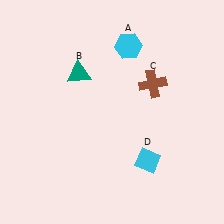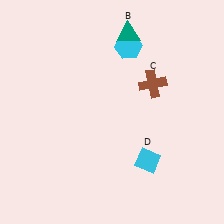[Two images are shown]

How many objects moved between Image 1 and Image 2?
1 object moved between the two images.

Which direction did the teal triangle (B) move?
The teal triangle (B) moved right.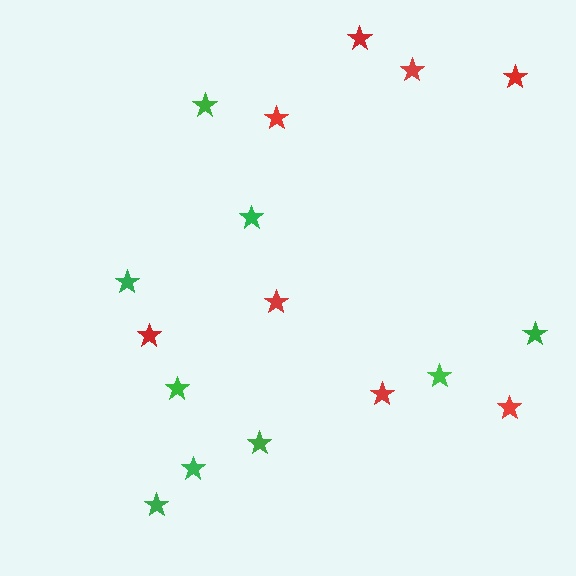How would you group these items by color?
There are 2 groups: one group of green stars (9) and one group of red stars (8).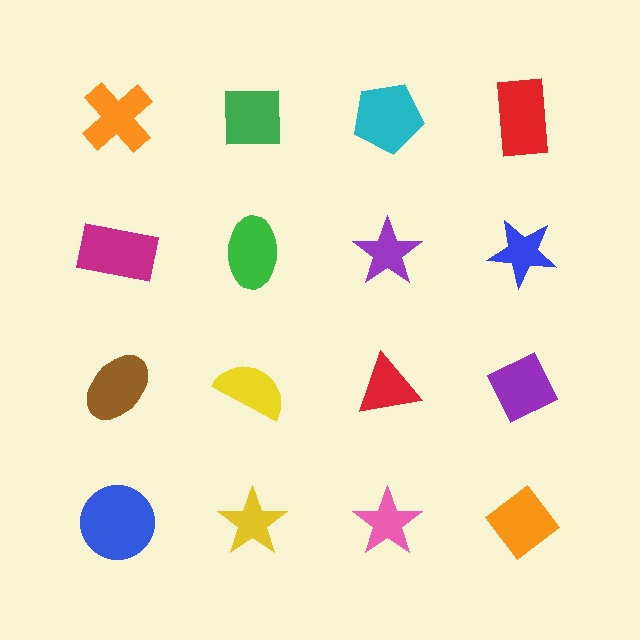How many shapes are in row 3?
4 shapes.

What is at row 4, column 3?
A pink star.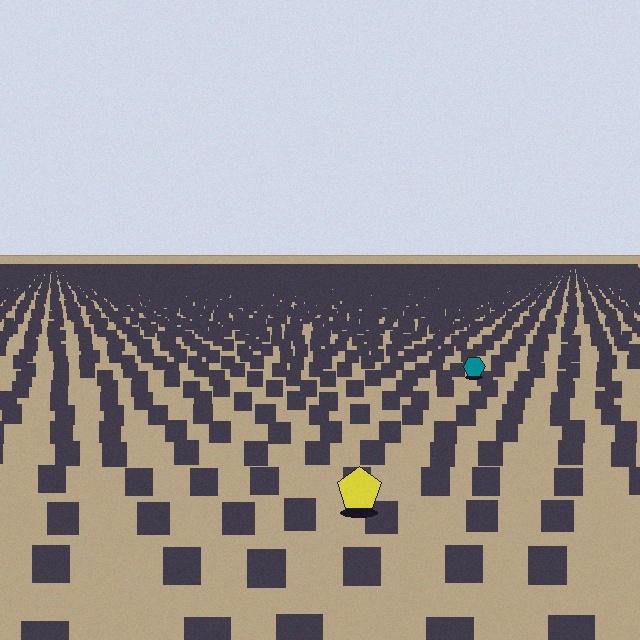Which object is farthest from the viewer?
The teal hexagon is farthest from the viewer. It appears smaller and the ground texture around it is denser.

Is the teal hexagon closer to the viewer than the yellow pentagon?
No. The yellow pentagon is closer — you can tell from the texture gradient: the ground texture is coarser near it.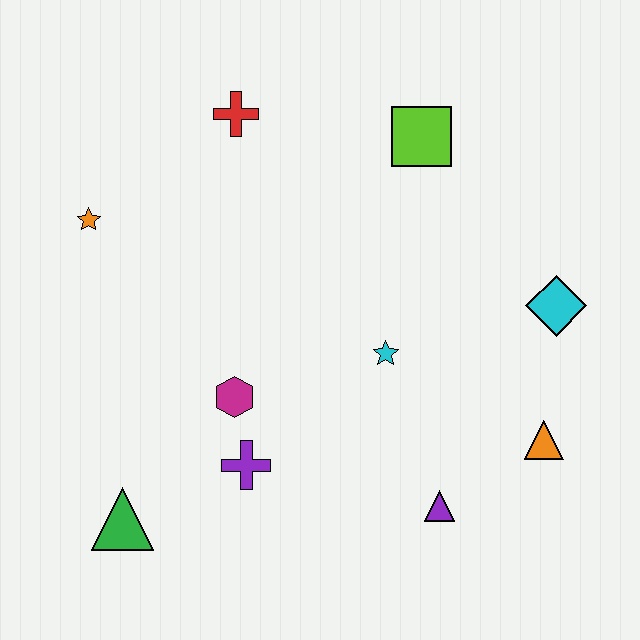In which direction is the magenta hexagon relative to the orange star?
The magenta hexagon is below the orange star.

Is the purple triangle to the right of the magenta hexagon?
Yes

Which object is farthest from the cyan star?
The orange star is farthest from the cyan star.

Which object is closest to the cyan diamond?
The orange triangle is closest to the cyan diamond.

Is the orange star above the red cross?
No